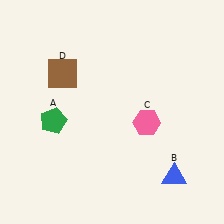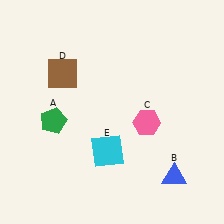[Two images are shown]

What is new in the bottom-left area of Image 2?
A cyan square (E) was added in the bottom-left area of Image 2.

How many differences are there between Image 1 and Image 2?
There is 1 difference between the two images.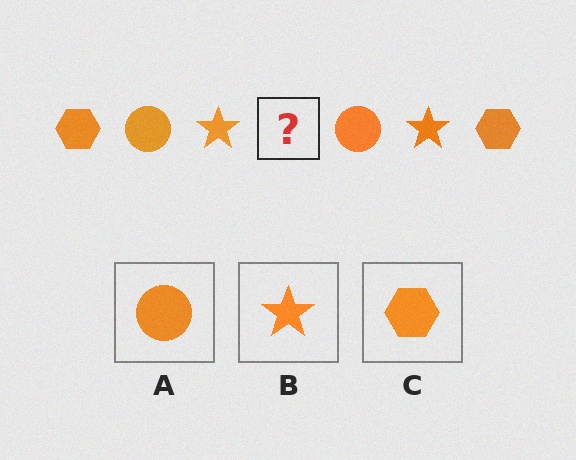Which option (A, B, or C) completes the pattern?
C.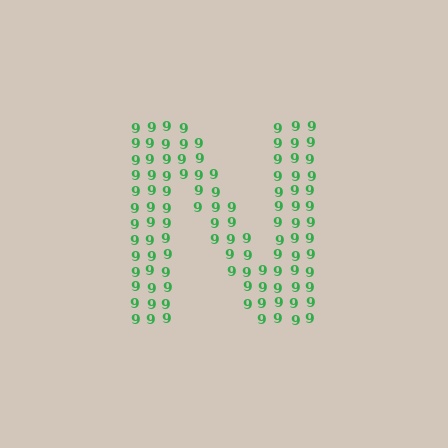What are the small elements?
The small elements are digit 9's.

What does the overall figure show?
The overall figure shows the letter N.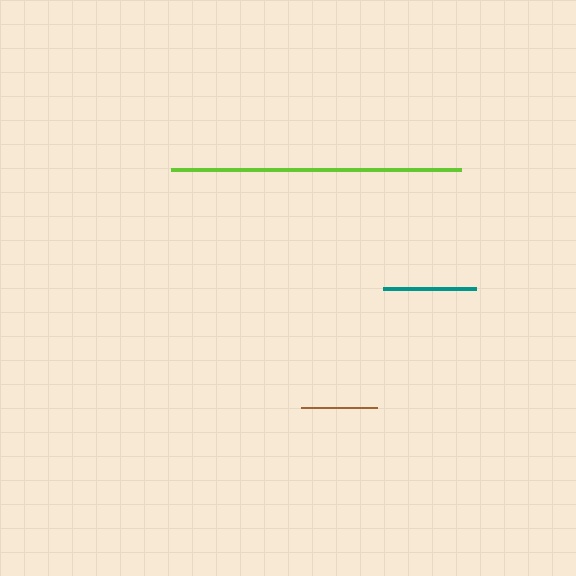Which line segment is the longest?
The lime line is the longest at approximately 289 pixels.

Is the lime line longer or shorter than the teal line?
The lime line is longer than the teal line.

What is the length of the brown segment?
The brown segment is approximately 77 pixels long.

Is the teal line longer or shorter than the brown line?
The teal line is longer than the brown line.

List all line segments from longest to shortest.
From longest to shortest: lime, teal, brown.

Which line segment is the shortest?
The brown line is the shortest at approximately 77 pixels.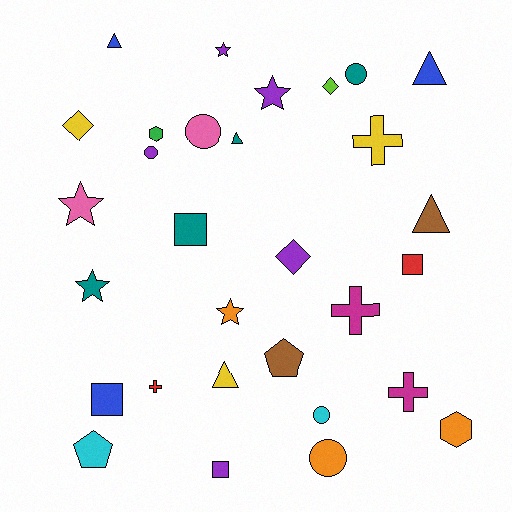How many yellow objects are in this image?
There are 3 yellow objects.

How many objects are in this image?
There are 30 objects.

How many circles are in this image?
There are 5 circles.